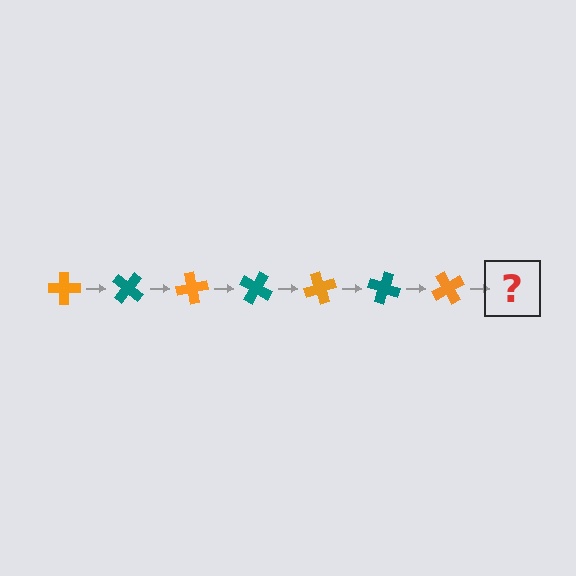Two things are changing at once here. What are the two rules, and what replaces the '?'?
The two rules are that it rotates 40 degrees each step and the color cycles through orange and teal. The '?' should be a teal cross, rotated 280 degrees from the start.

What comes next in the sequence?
The next element should be a teal cross, rotated 280 degrees from the start.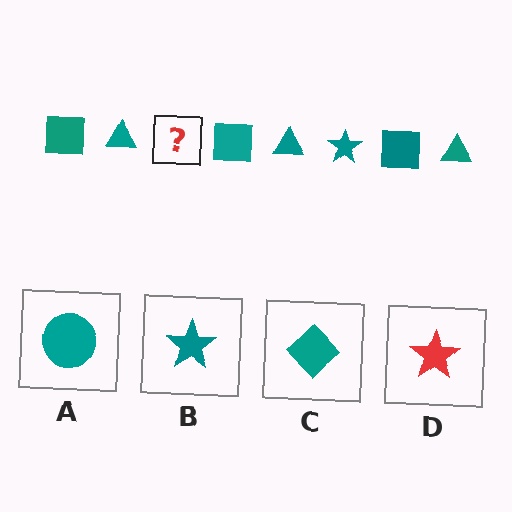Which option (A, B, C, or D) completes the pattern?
B.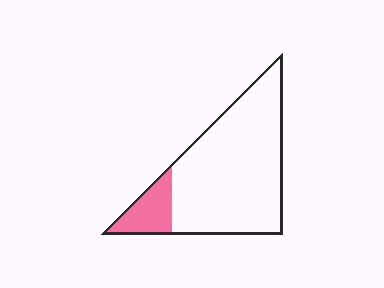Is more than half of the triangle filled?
No.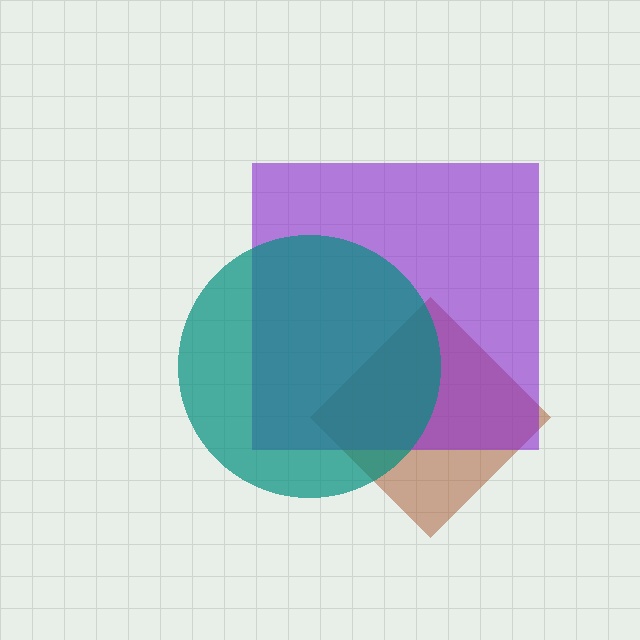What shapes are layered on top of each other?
The layered shapes are: a brown diamond, a purple square, a teal circle.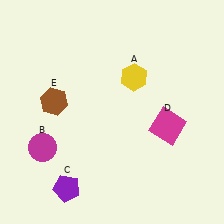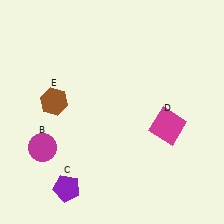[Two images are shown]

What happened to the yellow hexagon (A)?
The yellow hexagon (A) was removed in Image 2. It was in the top-right area of Image 1.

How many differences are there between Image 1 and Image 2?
There is 1 difference between the two images.